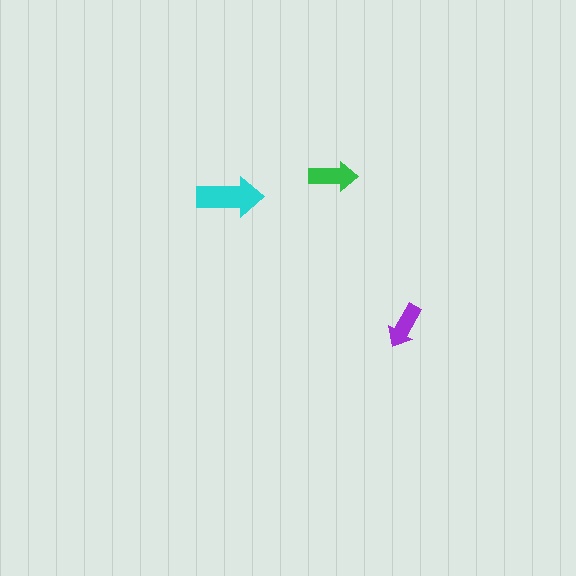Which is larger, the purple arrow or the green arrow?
The green one.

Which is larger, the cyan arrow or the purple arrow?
The cyan one.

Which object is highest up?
The green arrow is topmost.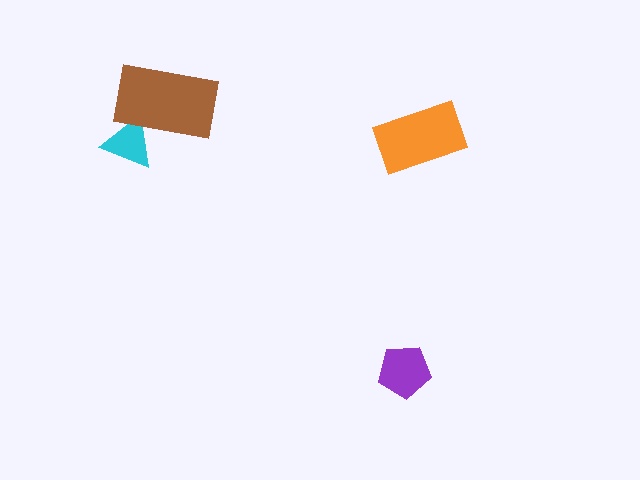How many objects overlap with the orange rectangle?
0 objects overlap with the orange rectangle.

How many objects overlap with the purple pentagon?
0 objects overlap with the purple pentagon.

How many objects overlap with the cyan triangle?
1 object overlaps with the cyan triangle.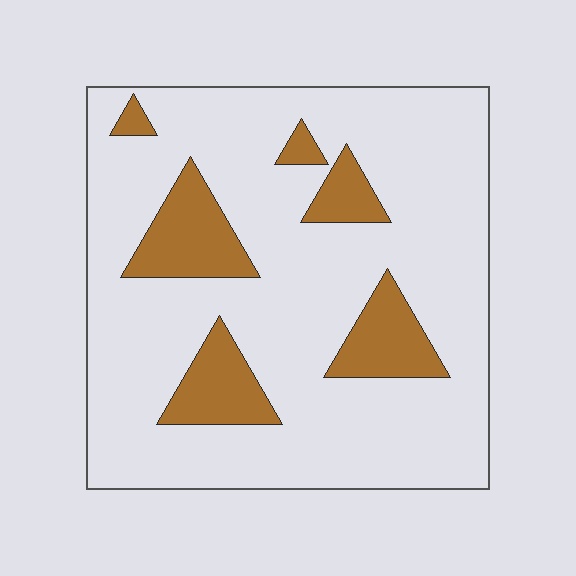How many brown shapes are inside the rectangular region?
6.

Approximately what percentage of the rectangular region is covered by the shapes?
Approximately 20%.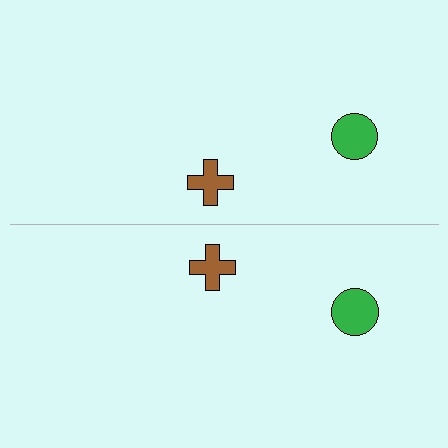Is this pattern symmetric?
Yes, this pattern has bilateral (reflection) symmetry.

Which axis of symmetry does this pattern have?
The pattern has a horizontal axis of symmetry running through the center of the image.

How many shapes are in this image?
There are 4 shapes in this image.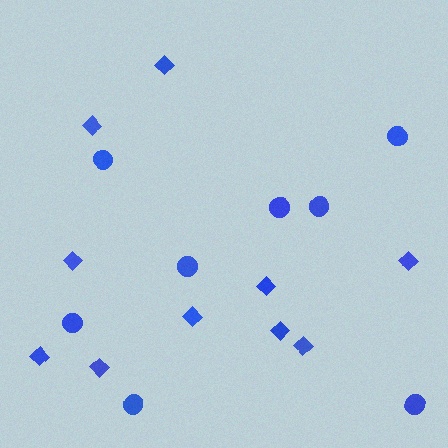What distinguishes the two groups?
There are 2 groups: one group of diamonds (10) and one group of circles (8).